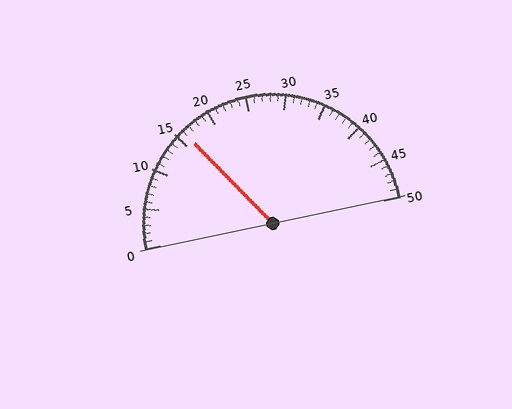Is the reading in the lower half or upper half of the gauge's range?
The reading is in the lower half of the range (0 to 50).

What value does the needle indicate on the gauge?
The needle indicates approximately 16.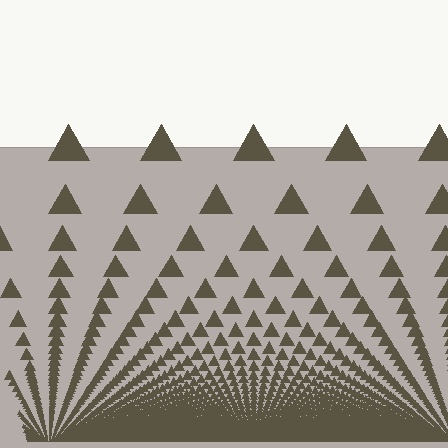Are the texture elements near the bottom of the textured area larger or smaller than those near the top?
Smaller. The gradient is inverted — elements near the bottom are smaller and denser.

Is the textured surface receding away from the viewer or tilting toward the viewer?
The surface appears to tilt toward the viewer. Texture elements get larger and sparser toward the top.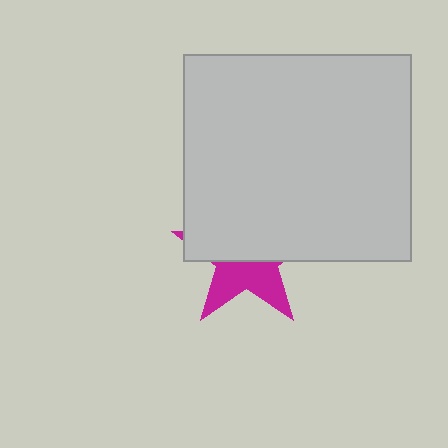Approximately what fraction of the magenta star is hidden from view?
Roughly 58% of the magenta star is hidden behind the light gray rectangle.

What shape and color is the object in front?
The object in front is a light gray rectangle.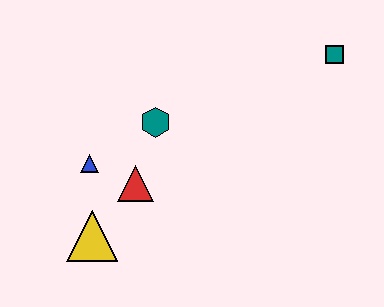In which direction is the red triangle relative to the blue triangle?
The red triangle is to the right of the blue triangle.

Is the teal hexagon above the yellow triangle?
Yes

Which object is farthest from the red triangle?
The teal square is farthest from the red triangle.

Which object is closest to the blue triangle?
The red triangle is closest to the blue triangle.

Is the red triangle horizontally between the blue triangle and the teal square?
Yes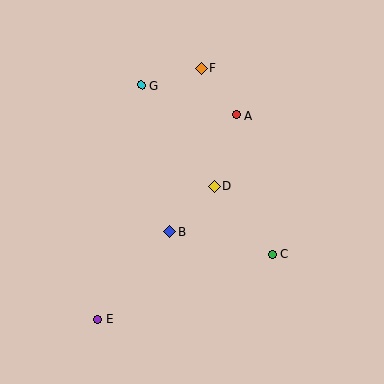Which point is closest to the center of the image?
Point D at (214, 187) is closest to the center.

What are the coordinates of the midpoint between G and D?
The midpoint between G and D is at (178, 136).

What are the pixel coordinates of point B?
Point B is at (169, 231).